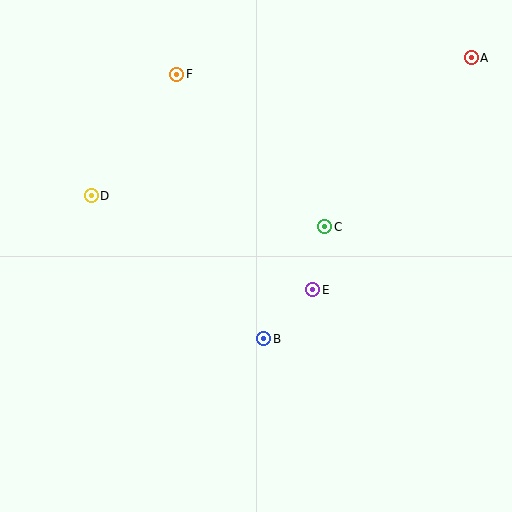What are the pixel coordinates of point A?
Point A is at (471, 58).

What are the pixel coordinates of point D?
Point D is at (91, 196).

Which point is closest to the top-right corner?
Point A is closest to the top-right corner.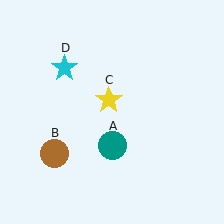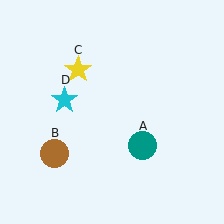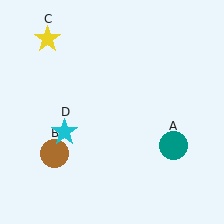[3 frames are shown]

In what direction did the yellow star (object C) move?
The yellow star (object C) moved up and to the left.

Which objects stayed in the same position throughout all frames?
Brown circle (object B) remained stationary.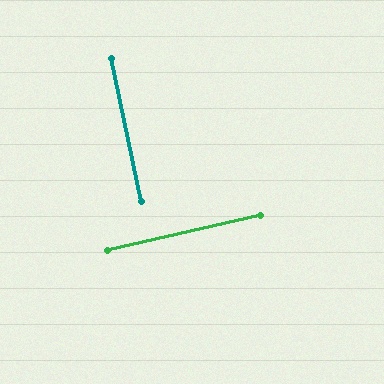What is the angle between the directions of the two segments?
Approximately 89 degrees.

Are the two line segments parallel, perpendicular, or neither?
Perpendicular — they meet at approximately 89°.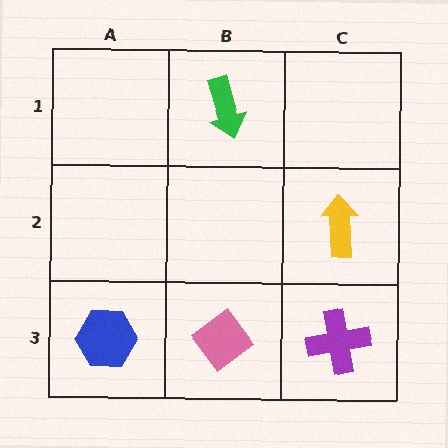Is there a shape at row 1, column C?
No, that cell is empty.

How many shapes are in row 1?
1 shape.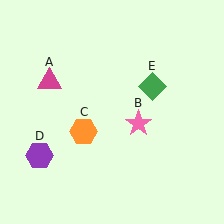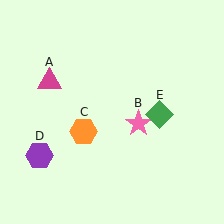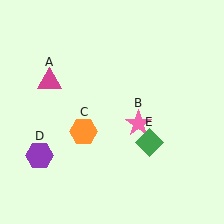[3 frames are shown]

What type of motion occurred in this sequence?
The green diamond (object E) rotated clockwise around the center of the scene.